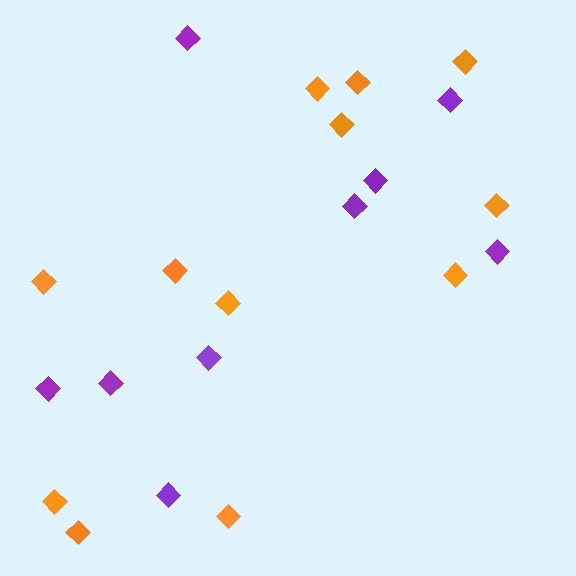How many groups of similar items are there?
There are 2 groups: one group of orange diamonds (12) and one group of purple diamonds (9).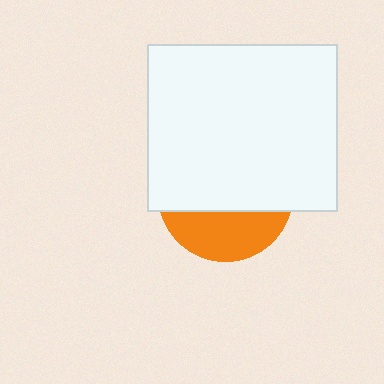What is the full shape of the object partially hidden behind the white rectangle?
The partially hidden object is an orange circle.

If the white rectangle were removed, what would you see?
You would see the complete orange circle.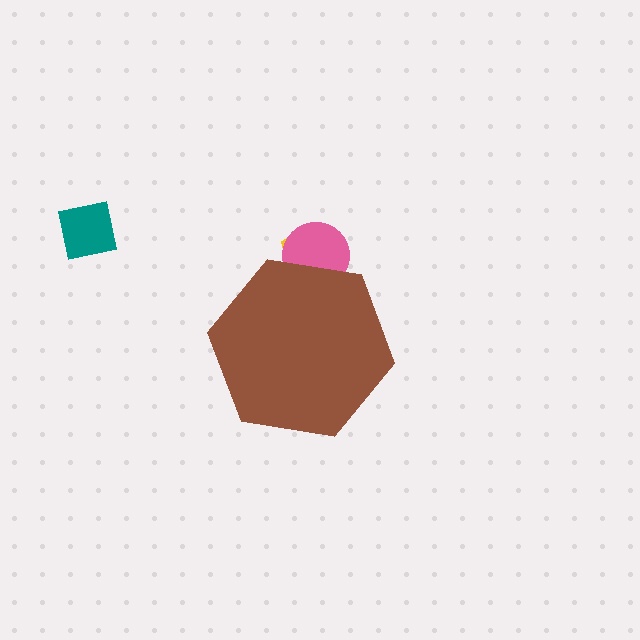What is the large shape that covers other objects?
A brown hexagon.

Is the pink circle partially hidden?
Yes, the pink circle is partially hidden behind the brown hexagon.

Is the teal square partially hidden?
No, the teal square is fully visible.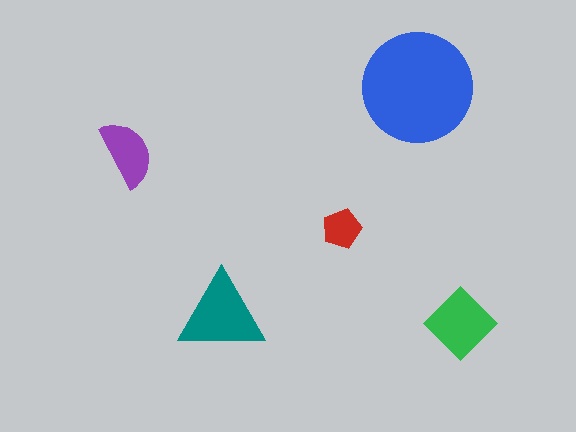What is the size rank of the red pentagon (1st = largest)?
5th.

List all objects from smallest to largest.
The red pentagon, the purple semicircle, the green diamond, the teal triangle, the blue circle.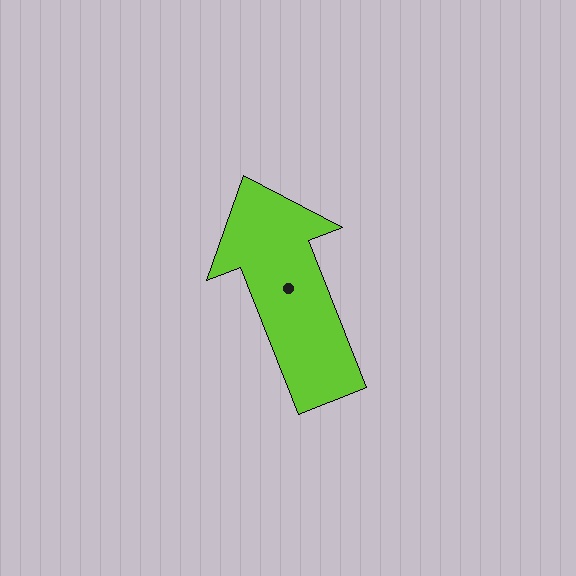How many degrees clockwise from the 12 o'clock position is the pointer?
Approximately 338 degrees.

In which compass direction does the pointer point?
North.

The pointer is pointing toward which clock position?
Roughly 11 o'clock.